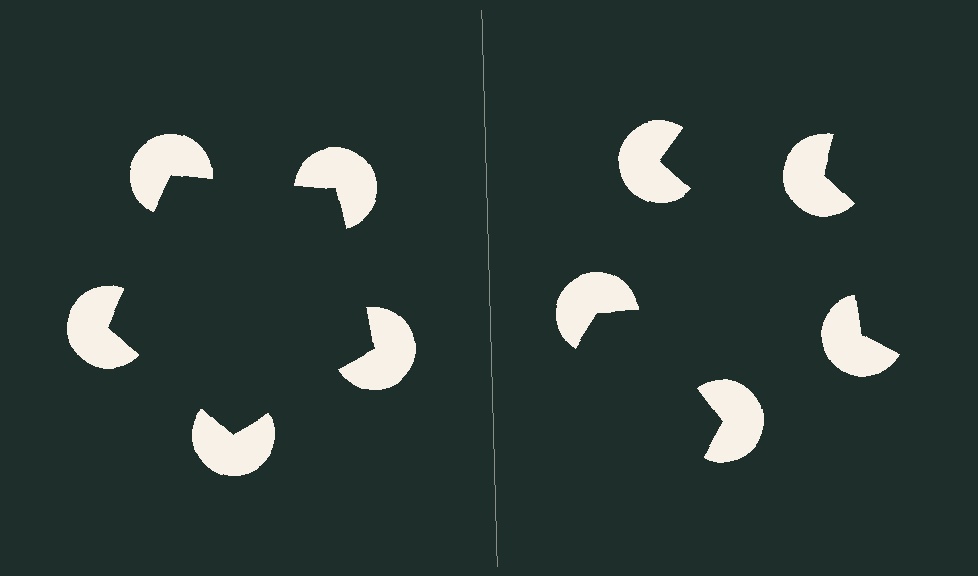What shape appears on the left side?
An illusory pentagon.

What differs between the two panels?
The pac-man discs are positioned identically on both sides; only the wedge orientations differ. On the left they align to a pentagon; on the right they are misaligned.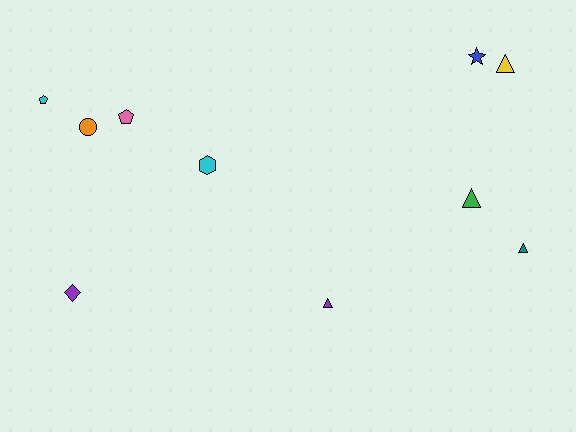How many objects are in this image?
There are 10 objects.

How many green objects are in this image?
There is 1 green object.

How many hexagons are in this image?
There is 1 hexagon.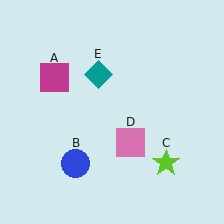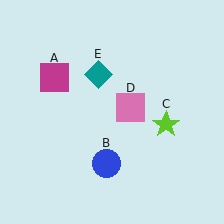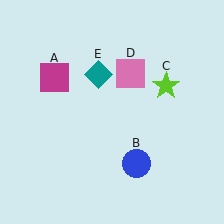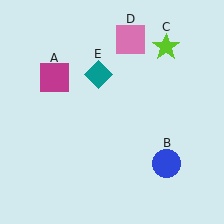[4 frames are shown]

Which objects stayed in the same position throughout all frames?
Magenta square (object A) and teal diamond (object E) remained stationary.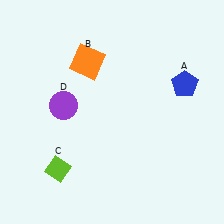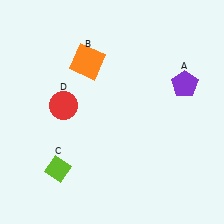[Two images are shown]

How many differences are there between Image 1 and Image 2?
There are 2 differences between the two images.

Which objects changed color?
A changed from blue to purple. D changed from purple to red.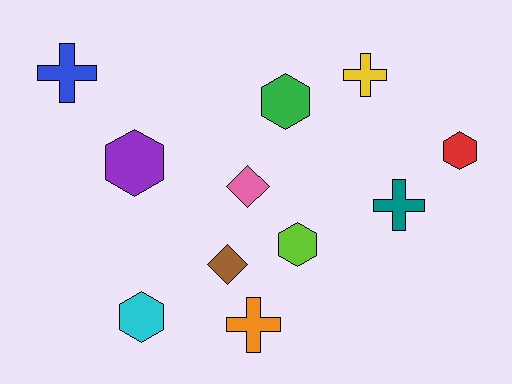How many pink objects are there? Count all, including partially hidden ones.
There is 1 pink object.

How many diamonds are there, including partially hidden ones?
There are 2 diamonds.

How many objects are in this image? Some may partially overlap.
There are 11 objects.